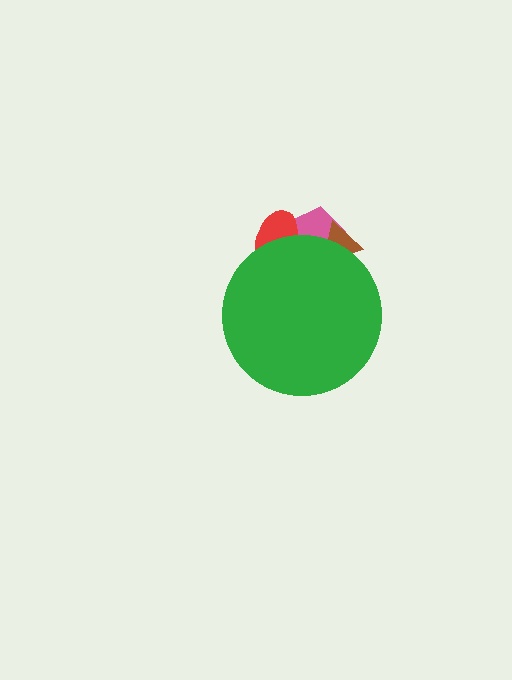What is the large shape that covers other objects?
A green circle.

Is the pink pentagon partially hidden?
Yes, the pink pentagon is partially hidden behind the green circle.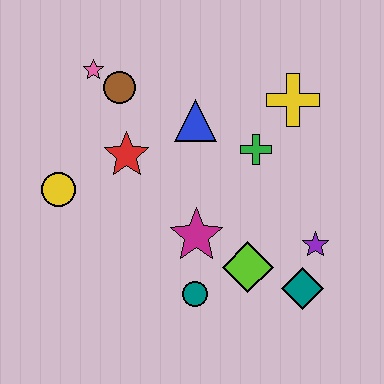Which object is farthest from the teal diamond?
The pink star is farthest from the teal diamond.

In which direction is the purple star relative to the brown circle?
The purple star is to the right of the brown circle.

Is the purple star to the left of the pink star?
No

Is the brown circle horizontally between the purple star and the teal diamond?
No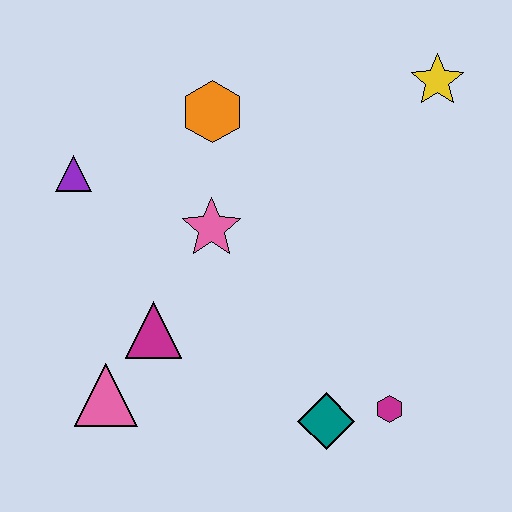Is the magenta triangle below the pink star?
Yes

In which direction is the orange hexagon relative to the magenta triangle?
The orange hexagon is above the magenta triangle.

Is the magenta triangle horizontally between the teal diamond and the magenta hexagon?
No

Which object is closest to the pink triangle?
The magenta triangle is closest to the pink triangle.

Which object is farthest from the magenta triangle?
The yellow star is farthest from the magenta triangle.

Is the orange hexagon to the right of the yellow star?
No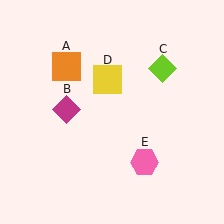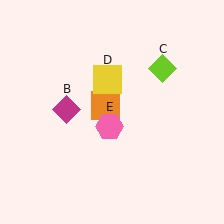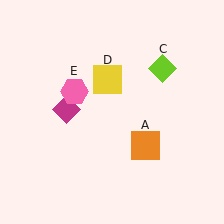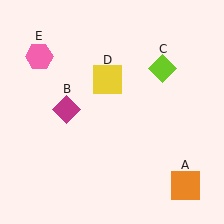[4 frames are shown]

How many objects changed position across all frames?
2 objects changed position: orange square (object A), pink hexagon (object E).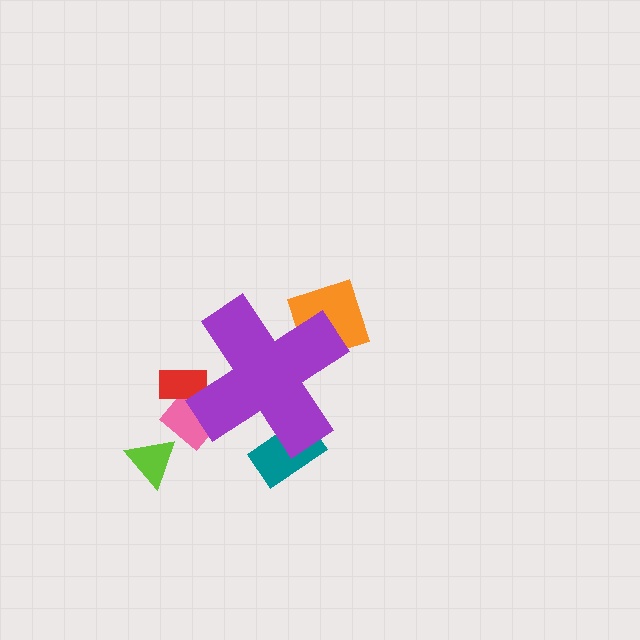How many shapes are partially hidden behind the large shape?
4 shapes are partially hidden.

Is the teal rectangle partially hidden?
Yes, the teal rectangle is partially hidden behind the purple cross.